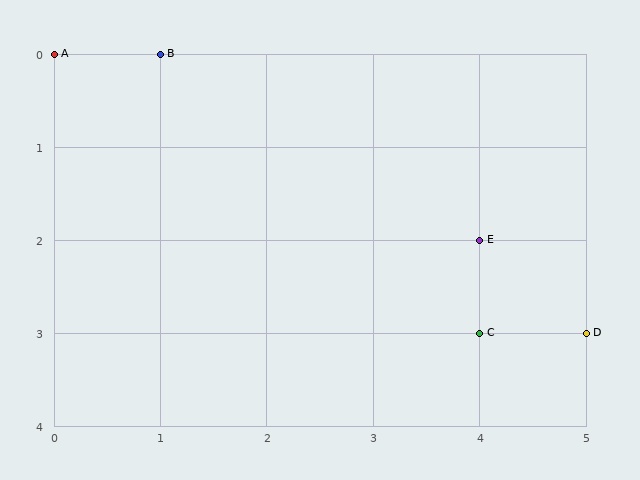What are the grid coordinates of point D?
Point D is at grid coordinates (5, 3).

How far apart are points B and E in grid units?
Points B and E are 3 columns and 2 rows apart (about 3.6 grid units diagonally).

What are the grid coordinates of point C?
Point C is at grid coordinates (4, 3).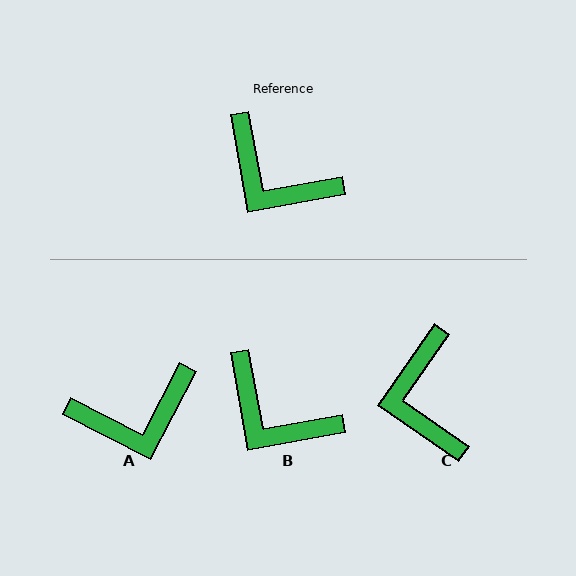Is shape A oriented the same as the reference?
No, it is off by about 53 degrees.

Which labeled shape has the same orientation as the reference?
B.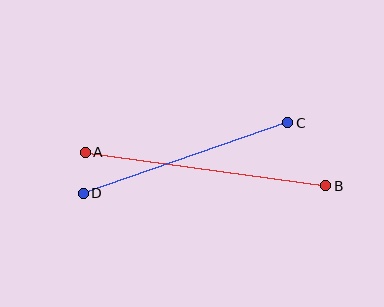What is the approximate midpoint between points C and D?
The midpoint is at approximately (185, 158) pixels.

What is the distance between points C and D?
The distance is approximately 217 pixels.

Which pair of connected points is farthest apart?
Points A and B are farthest apart.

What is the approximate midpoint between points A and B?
The midpoint is at approximately (206, 169) pixels.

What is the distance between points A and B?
The distance is approximately 243 pixels.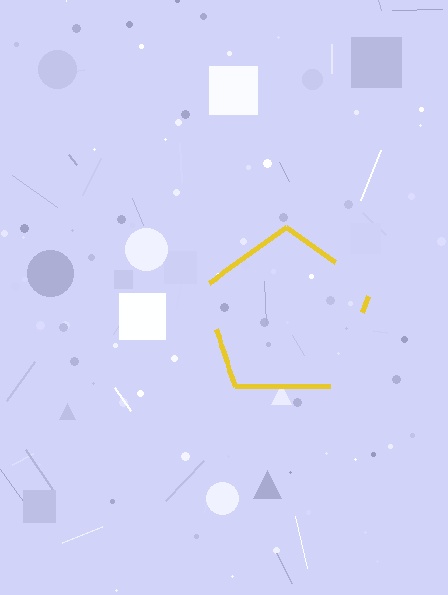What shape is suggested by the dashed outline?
The dashed outline suggests a pentagon.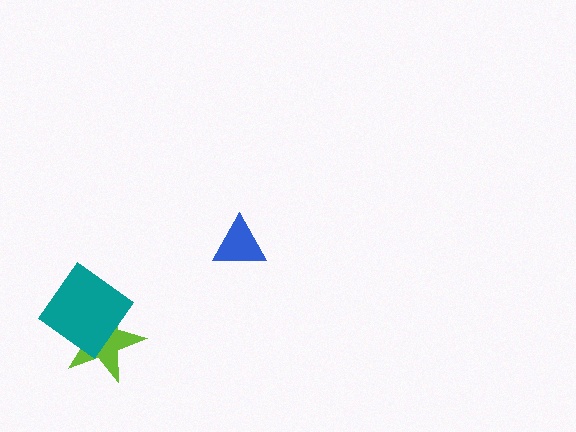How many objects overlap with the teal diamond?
1 object overlaps with the teal diamond.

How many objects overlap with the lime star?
1 object overlaps with the lime star.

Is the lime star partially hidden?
Yes, it is partially covered by another shape.